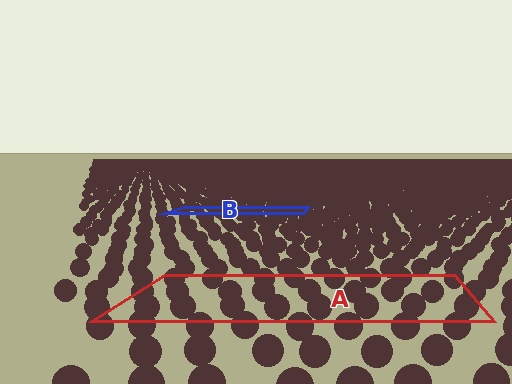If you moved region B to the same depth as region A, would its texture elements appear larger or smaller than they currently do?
They would appear larger. At a closer depth, the same texture elements are projected at a bigger on-screen size.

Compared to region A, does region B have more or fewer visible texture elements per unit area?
Region B has more texture elements per unit area — they are packed more densely because it is farther away.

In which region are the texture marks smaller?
The texture marks are smaller in region B, because it is farther away.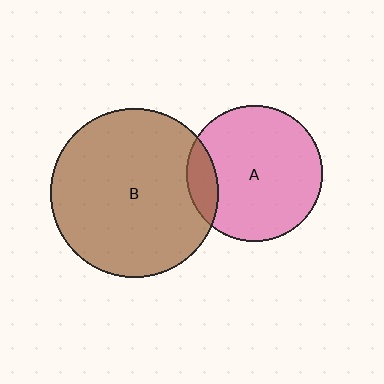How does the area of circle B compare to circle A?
Approximately 1.5 times.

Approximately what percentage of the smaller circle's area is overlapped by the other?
Approximately 15%.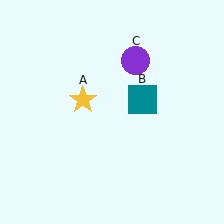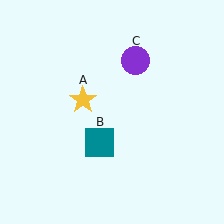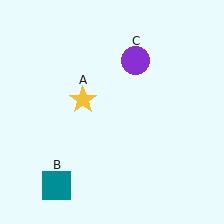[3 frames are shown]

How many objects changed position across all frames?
1 object changed position: teal square (object B).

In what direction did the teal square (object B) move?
The teal square (object B) moved down and to the left.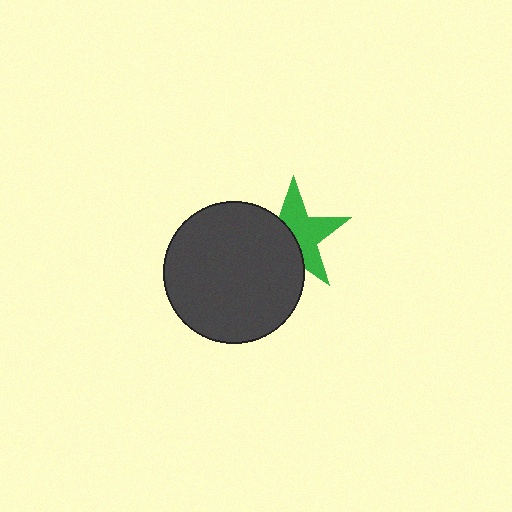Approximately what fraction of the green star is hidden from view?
Roughly 45% of the green star is hidden behind the dark gray circle.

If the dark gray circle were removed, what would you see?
You would see the complete green star.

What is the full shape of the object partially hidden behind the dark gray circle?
The partially hidden object is a green star.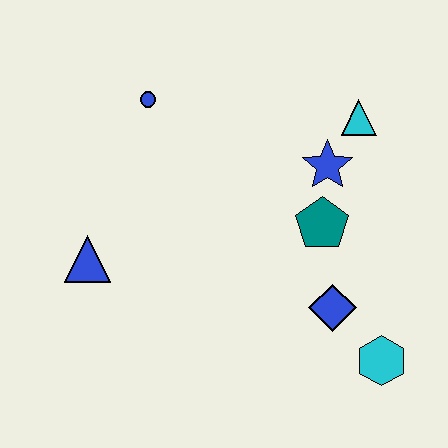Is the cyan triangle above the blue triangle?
Yes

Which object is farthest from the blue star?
The blue triangle is farthest from the blue star.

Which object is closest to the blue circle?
The blue triangle is closest to the blue circle.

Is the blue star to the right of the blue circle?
Yes